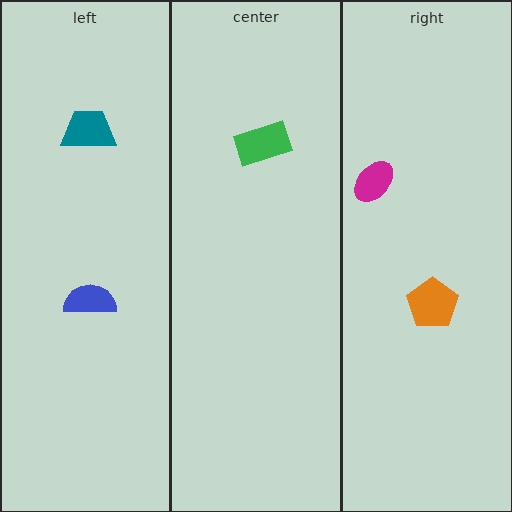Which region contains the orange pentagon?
The right region.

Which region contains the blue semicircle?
The left region.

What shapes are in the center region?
The green rectangle.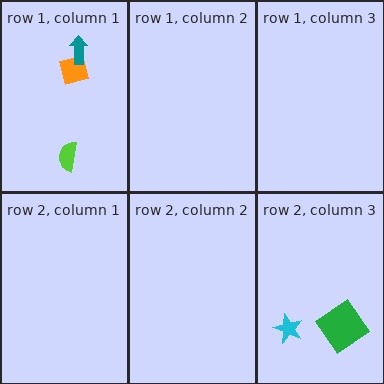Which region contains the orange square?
The row 1, column 1 region.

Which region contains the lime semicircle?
The row 1, column 1 region.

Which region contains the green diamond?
The row 2, column 3 region.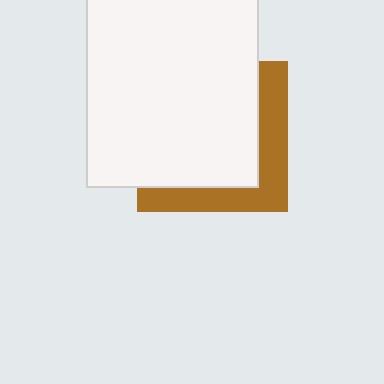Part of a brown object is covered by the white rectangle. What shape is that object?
It is a square.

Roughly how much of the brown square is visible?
A small part of it is visible (roughly 32%).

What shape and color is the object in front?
The object in front is a white rectangle.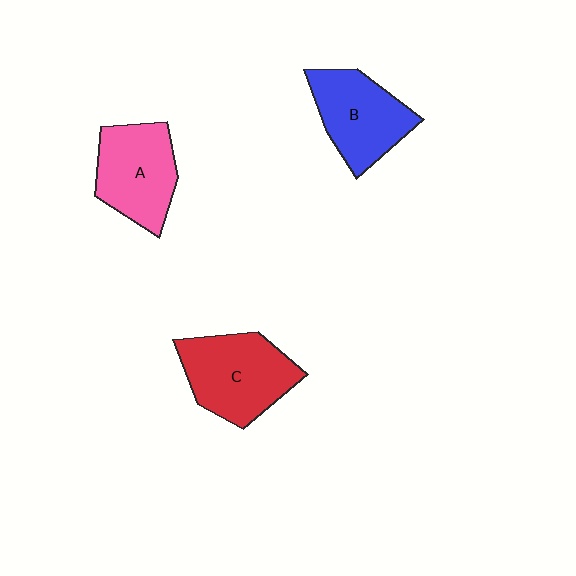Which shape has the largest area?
Shape C (red).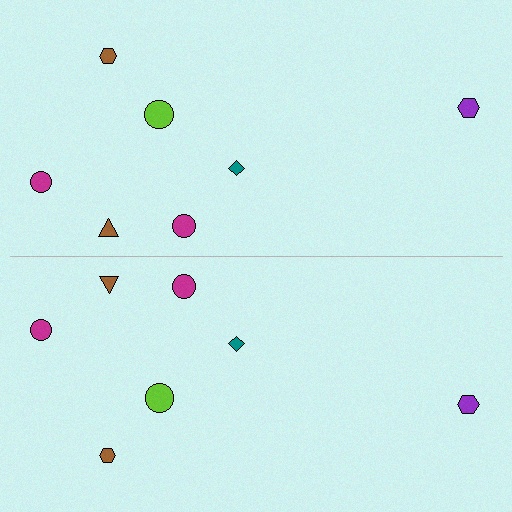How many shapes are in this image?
There are 14 shapes in this image.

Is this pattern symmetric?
Yes, this pattern has bilateral (reflection) symmetry.